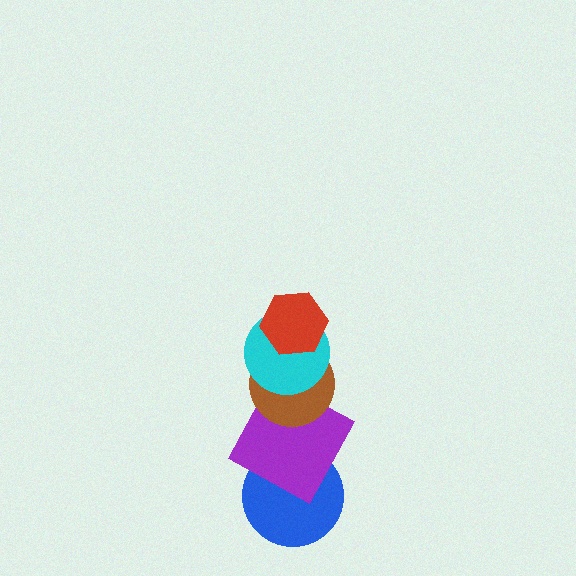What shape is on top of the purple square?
The brown circle is on top of the purple square.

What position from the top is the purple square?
The purple square is 4th from the top.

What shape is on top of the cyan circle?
The red hexagon is on top of the cyan circle.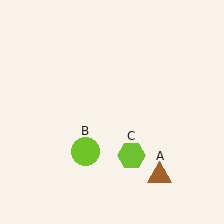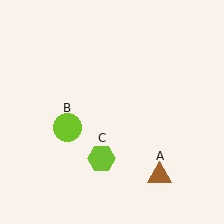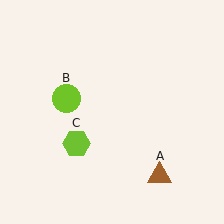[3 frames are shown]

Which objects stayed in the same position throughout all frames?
Brown triangle (object A) remained stationary.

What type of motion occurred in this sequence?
The lime circle (object B), lime hexagon (object C) rotated clockwise around the center of the scene.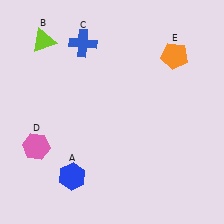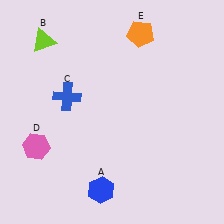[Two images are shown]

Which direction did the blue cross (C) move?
The blue cross (C) moved down.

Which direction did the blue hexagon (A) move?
The blue hexagon (A) moved right.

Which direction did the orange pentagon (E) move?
The orange pentagon (E) moved left.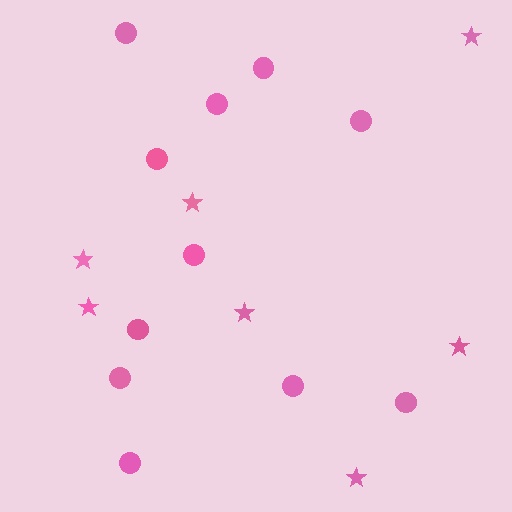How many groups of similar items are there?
There are 2 groups: one group of stars (7) and one group of circles (11).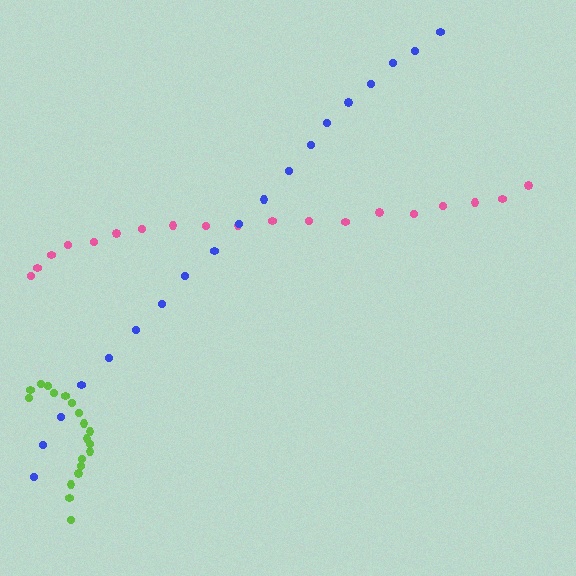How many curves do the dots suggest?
There are 3 distinct paths.